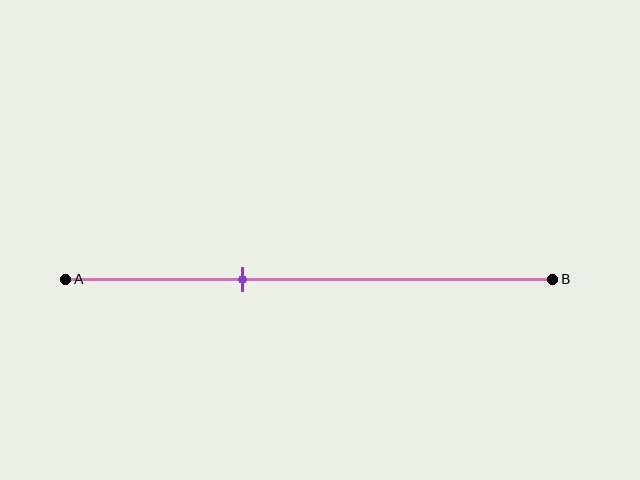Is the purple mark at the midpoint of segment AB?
No, the mark is at about 35% from A, not at the 50% midpoint.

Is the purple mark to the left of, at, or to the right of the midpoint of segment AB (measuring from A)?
The purple mark is to the left of the midpoint of segment AB.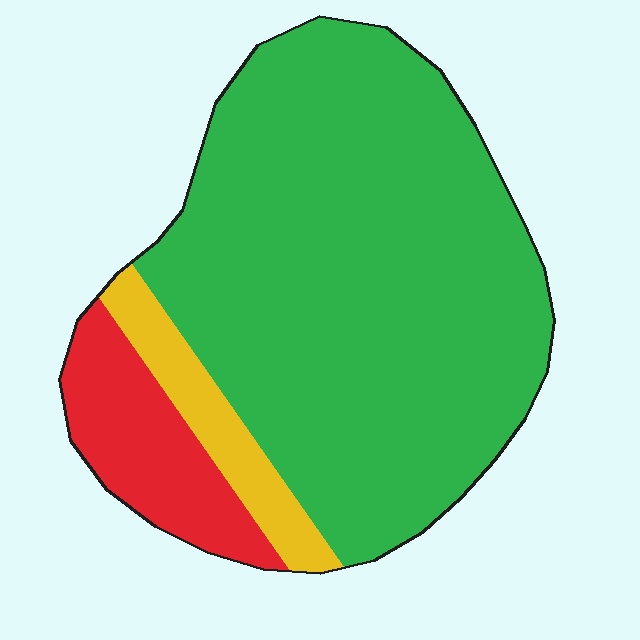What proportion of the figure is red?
Red takes up about one eighth (1/8) of the figure.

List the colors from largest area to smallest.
From largest to smallest: green, red, yellow.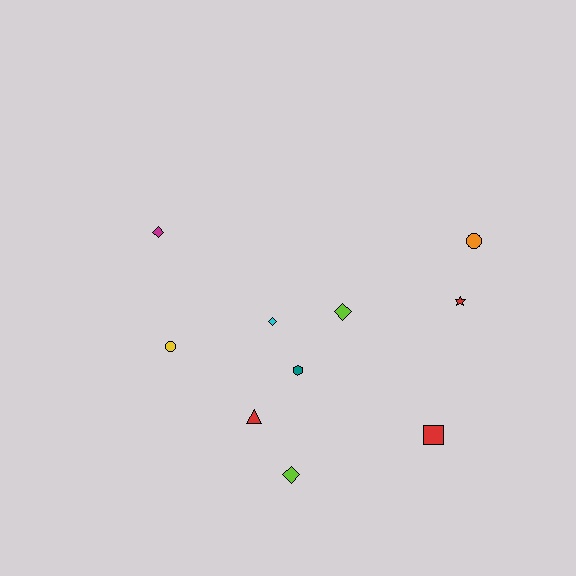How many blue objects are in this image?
There are no blue objects.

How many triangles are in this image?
There is 1 triangle.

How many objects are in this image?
There are 10 objects.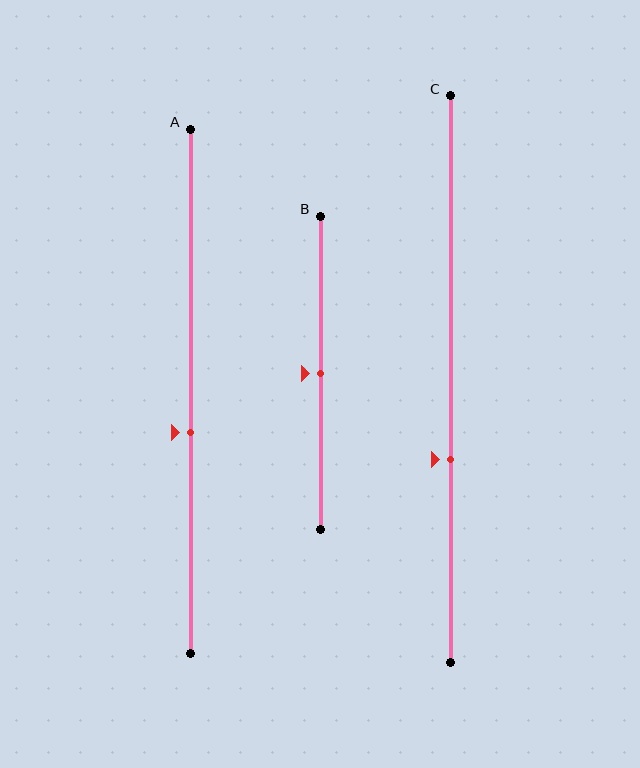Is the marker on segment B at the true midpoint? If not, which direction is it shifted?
Yes, the marker on segment B is at the true midpoint.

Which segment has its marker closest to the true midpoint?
Segment B has its marker closest to the true midpoint.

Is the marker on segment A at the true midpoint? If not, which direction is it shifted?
No, the marker on segment A is shifted downward by about 8% of the segment length.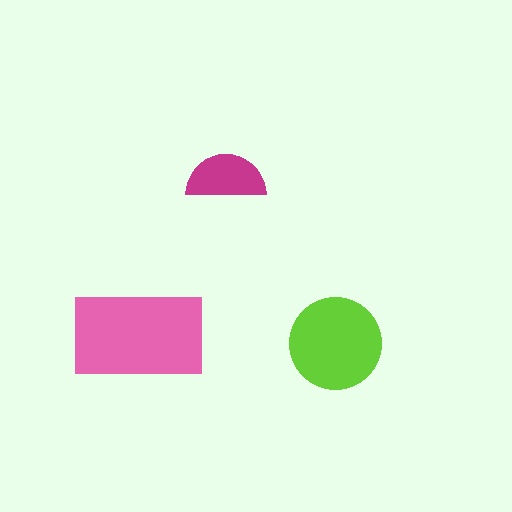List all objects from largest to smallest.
The pink rectangle, the lime circle, the magenta semicircle.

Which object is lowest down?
The lime circle is bottommost.